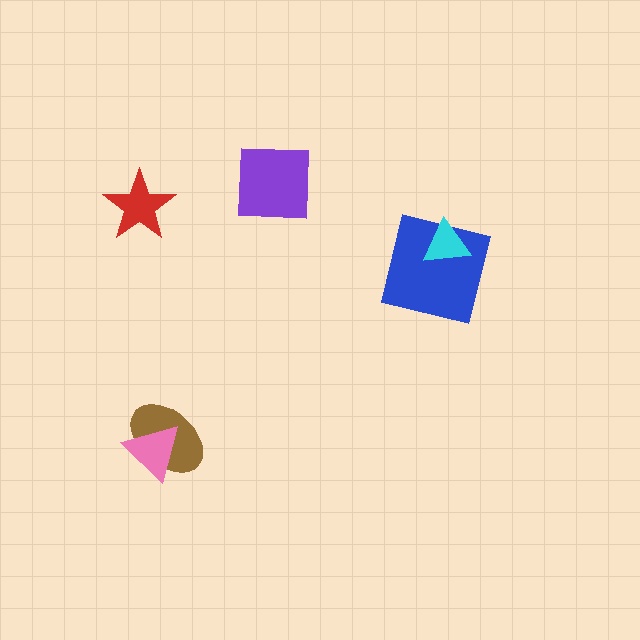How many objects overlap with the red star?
0 objects overlap with the red star.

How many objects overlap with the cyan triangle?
1 object overlaps with the cyan triangle.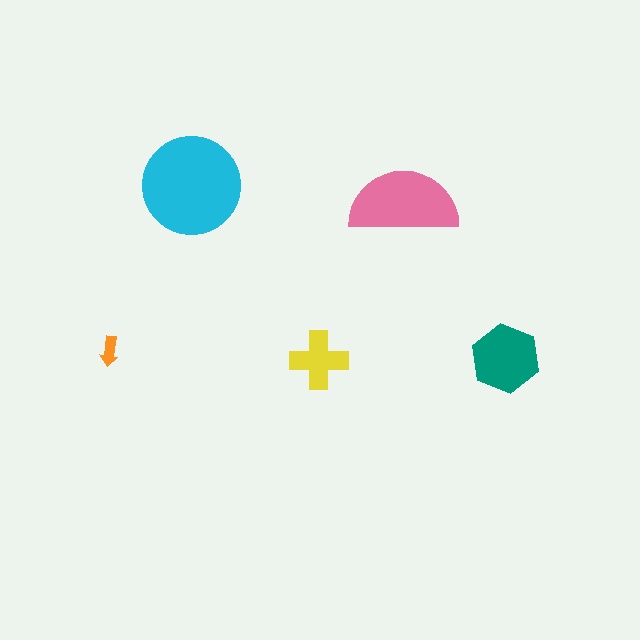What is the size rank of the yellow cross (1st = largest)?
4th.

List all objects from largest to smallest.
The cyan circle, the pink semicircle, the teal hexagon, the yellow cross, the orange arrow.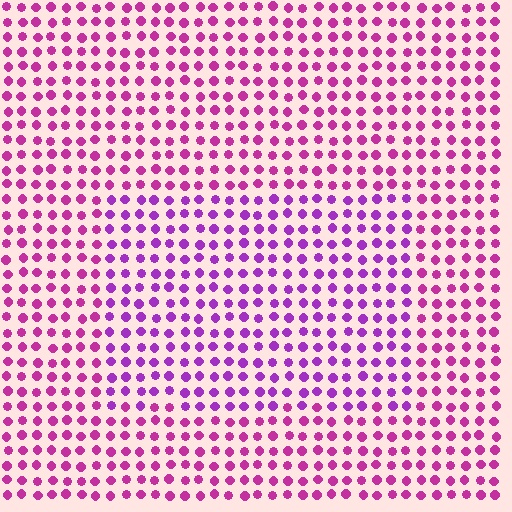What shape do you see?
I see a rectangle.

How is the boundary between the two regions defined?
The boundary is defined purely by a slight shift in hue (about 28 degrees). Spacing, size, and orientation are identical on both sides.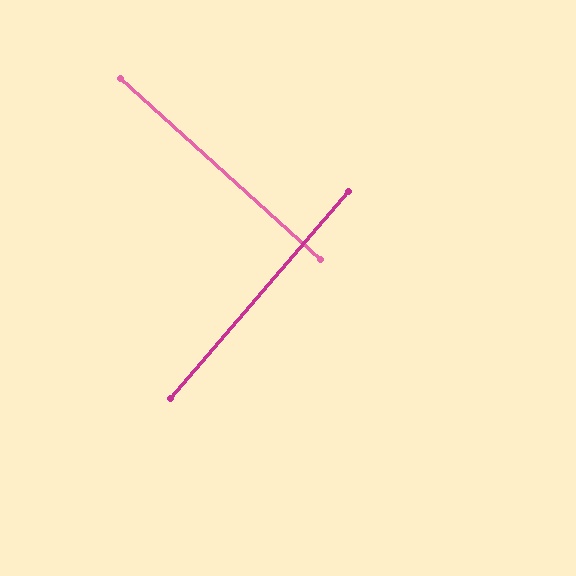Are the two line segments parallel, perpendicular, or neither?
Perpendicular — they meet at approximately 89°.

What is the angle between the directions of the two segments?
Approximately 89 degrees.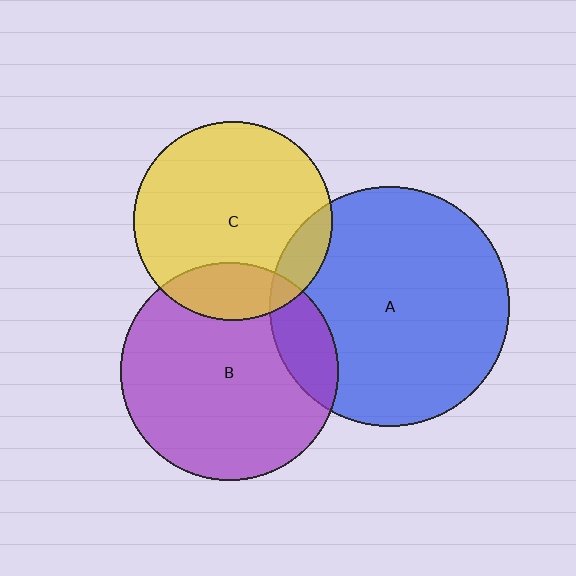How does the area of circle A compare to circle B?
Approximately 1.2 times.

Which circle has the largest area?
Circle A (blue).